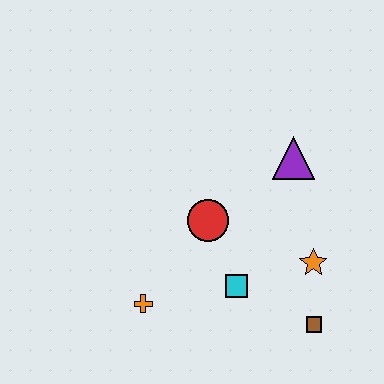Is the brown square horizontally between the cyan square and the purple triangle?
No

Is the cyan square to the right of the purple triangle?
No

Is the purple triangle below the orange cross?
No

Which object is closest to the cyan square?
The red circle is closest to the cyan square.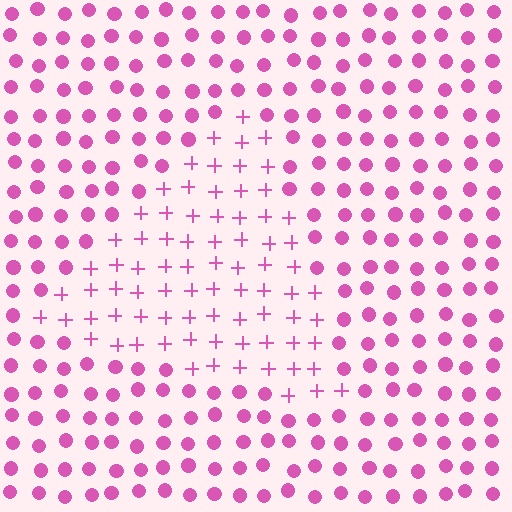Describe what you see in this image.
The image is filled with small pink elements arranged in a uniform grid. A triangle-shaped region contains plus signs, while the surrounding area contains circles. The boundary is defined purely by the change in element shape.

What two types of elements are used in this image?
The image uses plus signs inside the triangle region and circles outside it.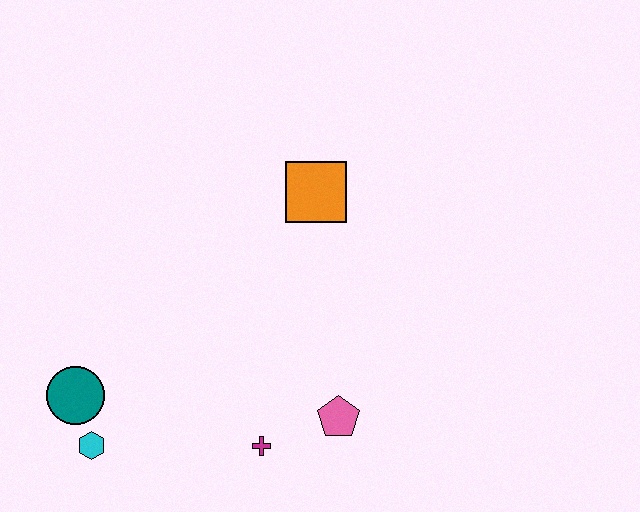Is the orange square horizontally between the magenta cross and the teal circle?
No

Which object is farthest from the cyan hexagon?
The orange square is farthest from the cyan hexagon.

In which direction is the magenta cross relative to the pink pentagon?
The magenta cross is to the left of the pink pentagon.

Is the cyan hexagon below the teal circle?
Yes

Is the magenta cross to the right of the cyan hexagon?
Yes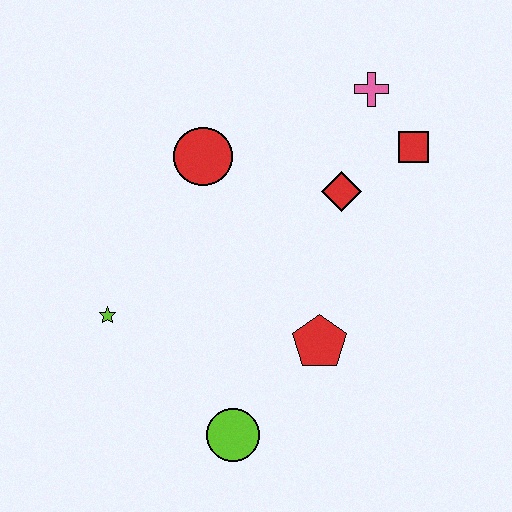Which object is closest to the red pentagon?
The lime circle is closest to the red pentagon.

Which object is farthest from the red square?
The lime star is farthest from the red square.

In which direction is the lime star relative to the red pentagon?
The lime star is to the left of the red pentagon.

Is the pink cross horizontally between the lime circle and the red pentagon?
No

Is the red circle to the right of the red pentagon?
No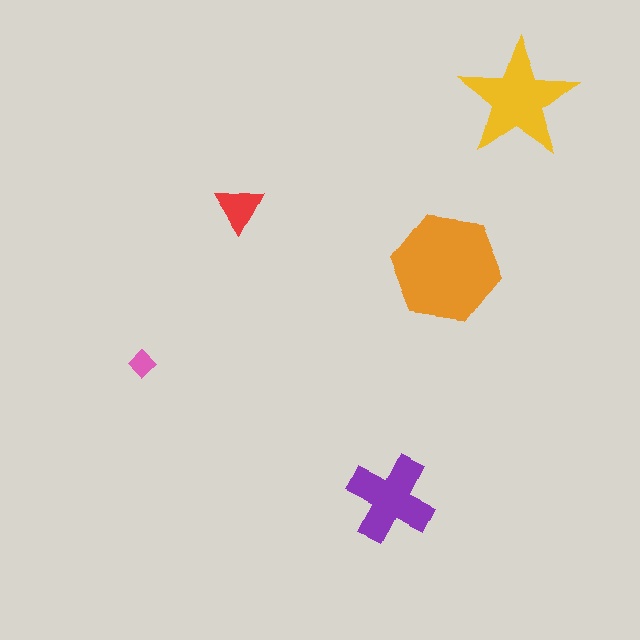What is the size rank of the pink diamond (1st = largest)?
5th.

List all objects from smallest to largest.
The pink diamond, the red triangle, the purple cross, the yellow star, the orange hexagon.